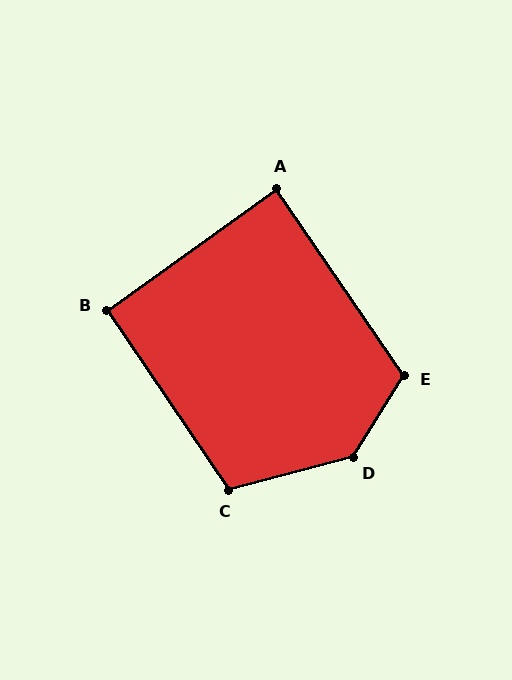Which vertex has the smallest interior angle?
A, at approximately 89 degrees.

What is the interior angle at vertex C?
Approximately 110 degrees (obtuse).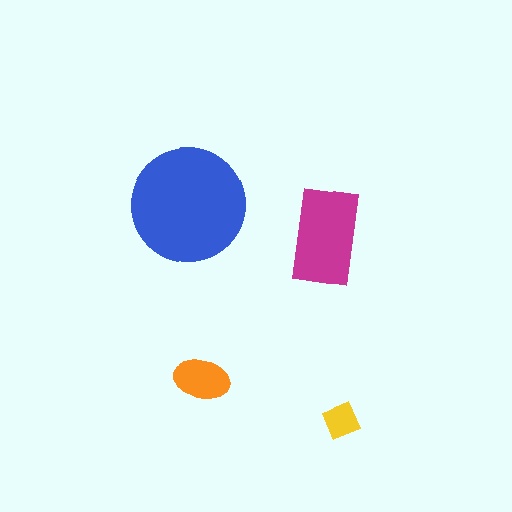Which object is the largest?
The blue circle.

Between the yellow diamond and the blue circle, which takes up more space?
The blue circle.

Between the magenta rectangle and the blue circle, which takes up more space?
The blue circle.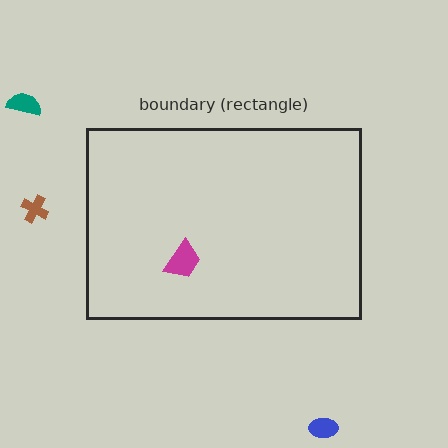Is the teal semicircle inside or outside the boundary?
Outside.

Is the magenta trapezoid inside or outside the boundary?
Inside.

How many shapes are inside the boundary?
1 inside, 3 outside.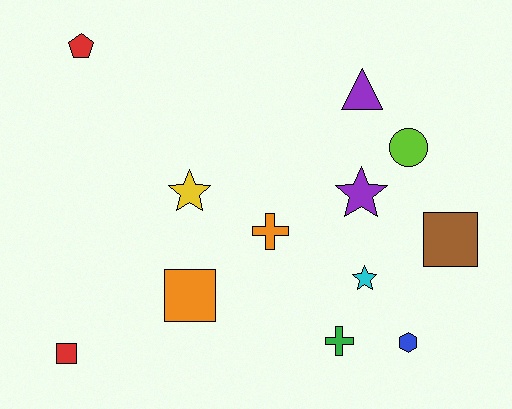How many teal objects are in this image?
There are no teal objects.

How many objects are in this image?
There are 12 objects.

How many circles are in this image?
There is 1 circle.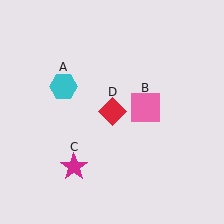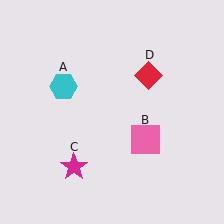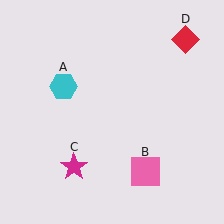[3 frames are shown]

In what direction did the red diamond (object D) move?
The red diamond (object D) moved up and to the right.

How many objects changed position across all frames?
2 objects changed position: pink square (object B), red diamond (object D).